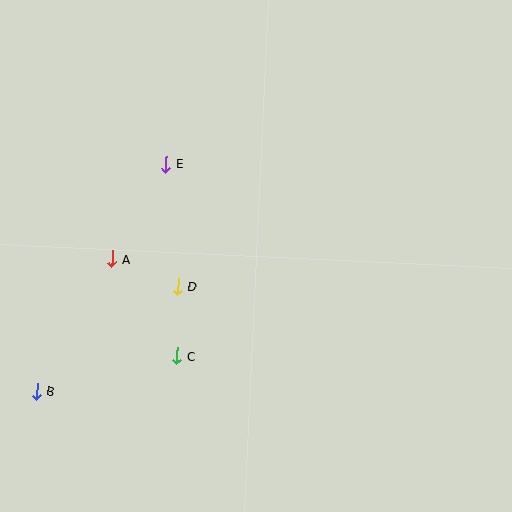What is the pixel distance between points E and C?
The distance between E and C is 193 pixels.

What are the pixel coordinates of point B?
Point B is at (37, 391).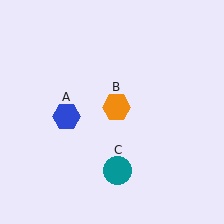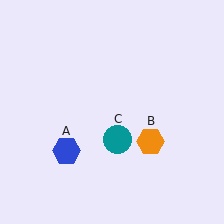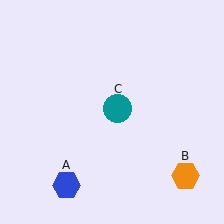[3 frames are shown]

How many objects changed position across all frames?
3 objects changed position: blue hexagon (object A), orange hexagon (object B), teal circle (object C).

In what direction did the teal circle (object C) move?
The teal circle (object C) moved up.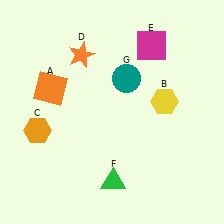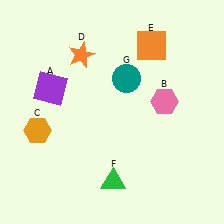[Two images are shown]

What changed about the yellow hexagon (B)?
In Image 1, B is yellow. In Image 2, it changed to pink.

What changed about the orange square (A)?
In Image 1, A is orange. In Image 2, it changed to purple.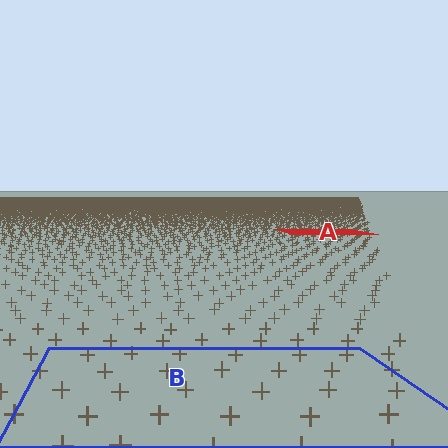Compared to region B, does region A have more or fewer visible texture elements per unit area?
Region A has more texture elements per unit area — they are packed more densely because it is farther away.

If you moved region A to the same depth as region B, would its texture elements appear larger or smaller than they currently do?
They would appear larger. At a closer depth, the same texture elements are projected at a bigger on-screen size.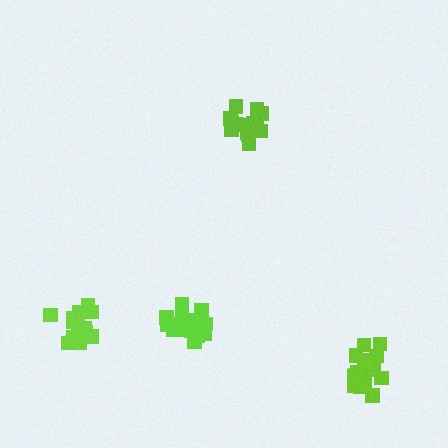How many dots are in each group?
Group 1: 16 dots, Group 2: 17 dots, Group 3: 15 dots, Group 4: 20 dots (68 total).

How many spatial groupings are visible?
There are 4 spatial groupings.